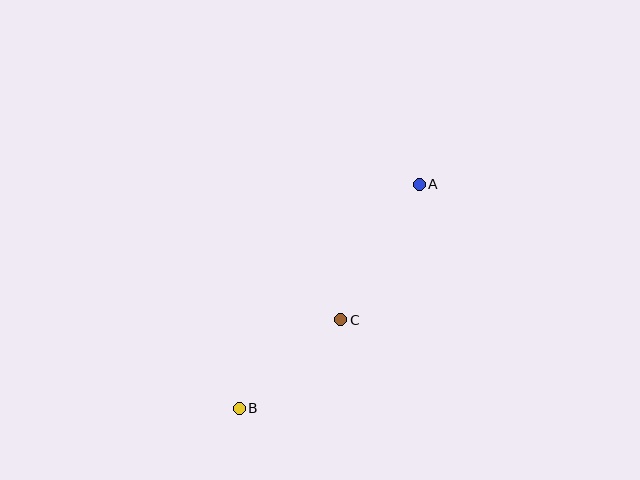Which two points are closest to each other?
Points B and C are closest to each other.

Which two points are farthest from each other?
Points A and B are farthest from each other.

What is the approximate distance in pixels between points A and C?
The distance between A and C is approximately 156 pixels.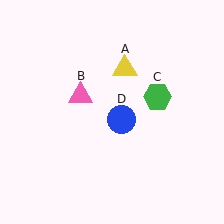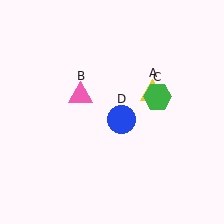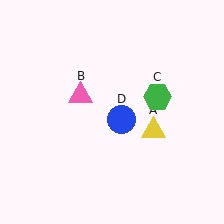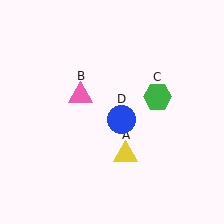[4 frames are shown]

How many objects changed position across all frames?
1 object changed position: yellow triangle (object A).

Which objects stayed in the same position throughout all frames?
Pink triangle (object B) and green hexagon (object C) and blue circle (object D) remained stationary.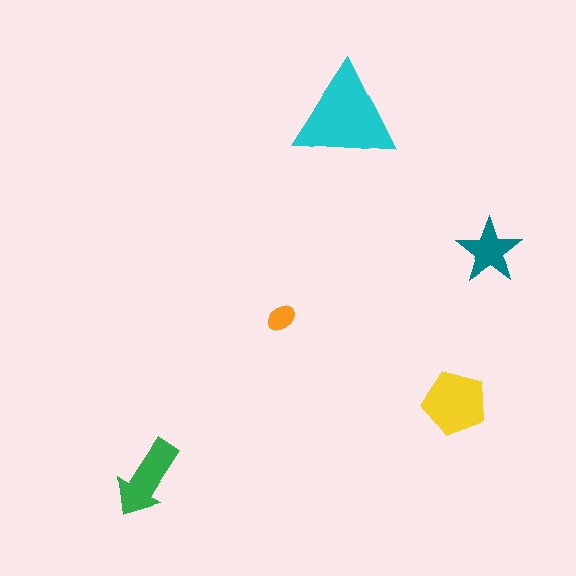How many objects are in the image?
There are 5 objects in the image.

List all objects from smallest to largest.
The orange ellipse, the teal star, the green arrow, the yellow pentagon, the cyan triangle.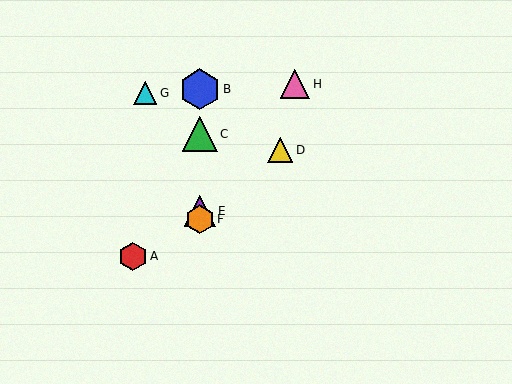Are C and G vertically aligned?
No, C is at x≈200 and G is at x≈145.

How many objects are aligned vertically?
4 objects (B, C, E, F) are aligned vertically.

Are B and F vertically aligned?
Yes, both are at x≈200.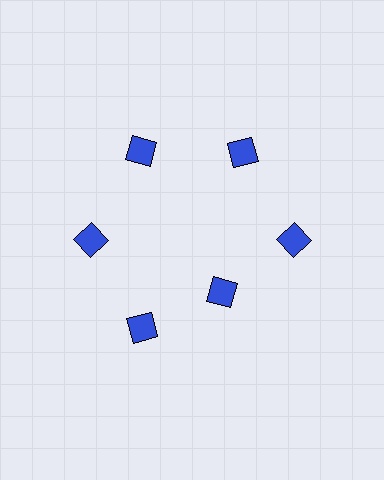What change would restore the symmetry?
The symmetry would be restored by moving it outward, back onto the ring so that all 6 diamonds sit at equal angles and equal distance from the center.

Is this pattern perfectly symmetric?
No. The 6 blue diamonds are arranged in a ring, but one element near the 5 o'clock position is pulled inward toward the center, breaking the 6-fold rotational symmetry.